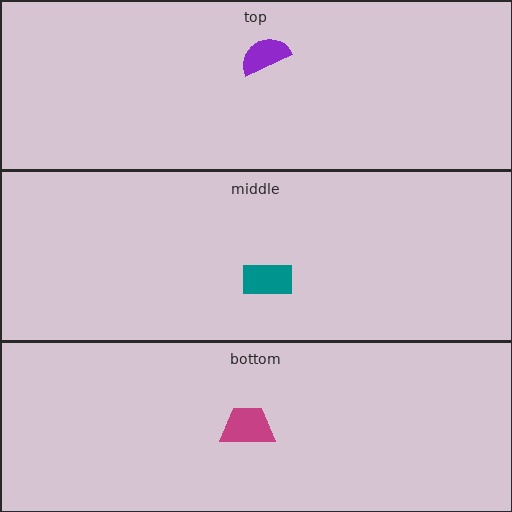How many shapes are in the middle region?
1.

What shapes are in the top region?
The purple semicircle.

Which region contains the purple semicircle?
The top region.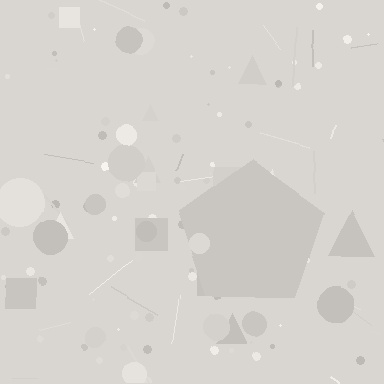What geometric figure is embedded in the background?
A pentagon is embedded in the background.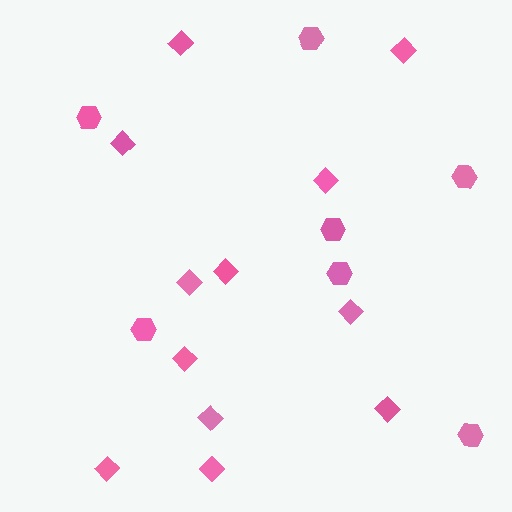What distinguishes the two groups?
There are 2 groups: one group of hexagons (7) and one group of diamonds (12).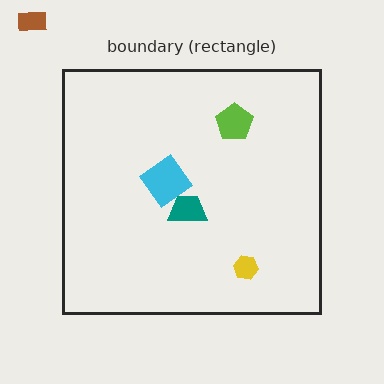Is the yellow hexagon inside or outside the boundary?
Inside.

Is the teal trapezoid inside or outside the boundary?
Inside.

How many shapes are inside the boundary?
4 inside, 1 outside.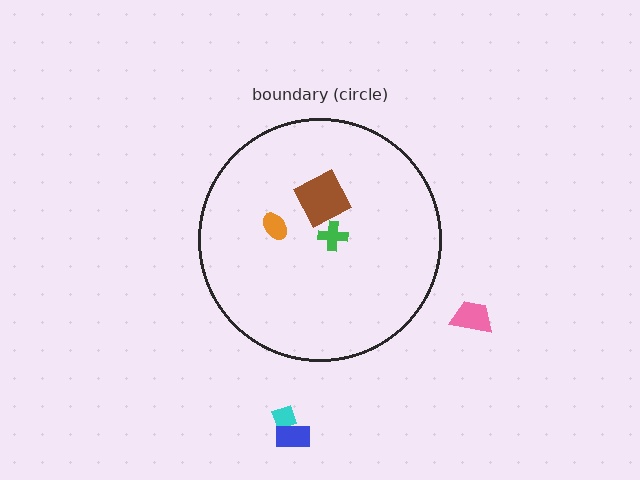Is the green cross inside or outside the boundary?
Inside.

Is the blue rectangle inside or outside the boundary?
Outside.